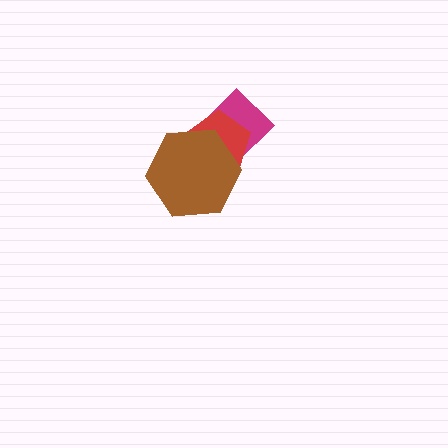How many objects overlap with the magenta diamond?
2 objects overlap with the magenta diamond.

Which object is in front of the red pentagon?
The brown hexagon is in front of the red pentagon.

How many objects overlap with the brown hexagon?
2 objects overlap with the brown hexagon.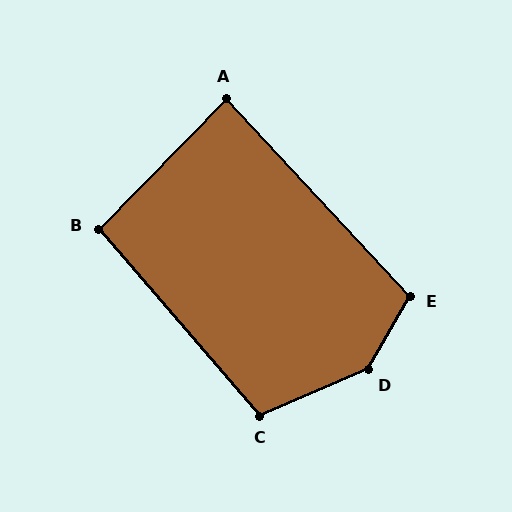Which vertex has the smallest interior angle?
A, at approximately 87 degrees.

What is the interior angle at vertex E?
Approximately 107 degrees (obtuse).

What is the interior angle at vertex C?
Approximately 108 degrees (obtuse).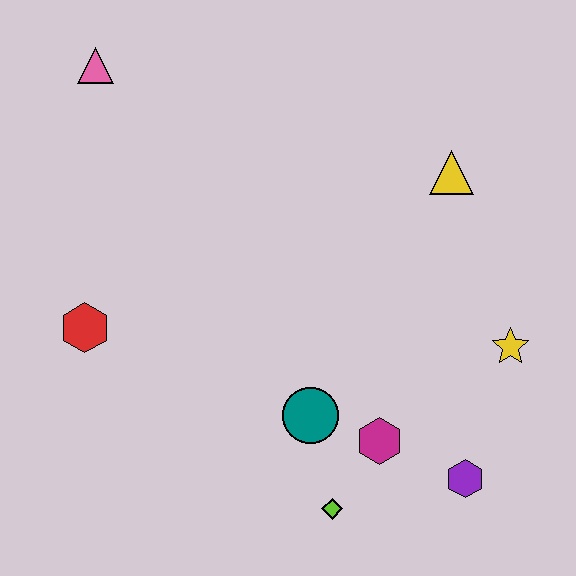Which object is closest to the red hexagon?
The teal circle is closest to the red hexagon.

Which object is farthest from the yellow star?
The pink triangle is farthest from the yellow star.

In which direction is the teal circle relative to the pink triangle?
The teal circle is below the pink triangle.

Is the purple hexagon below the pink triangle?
Yes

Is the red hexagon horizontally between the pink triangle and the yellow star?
No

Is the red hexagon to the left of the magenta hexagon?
Yes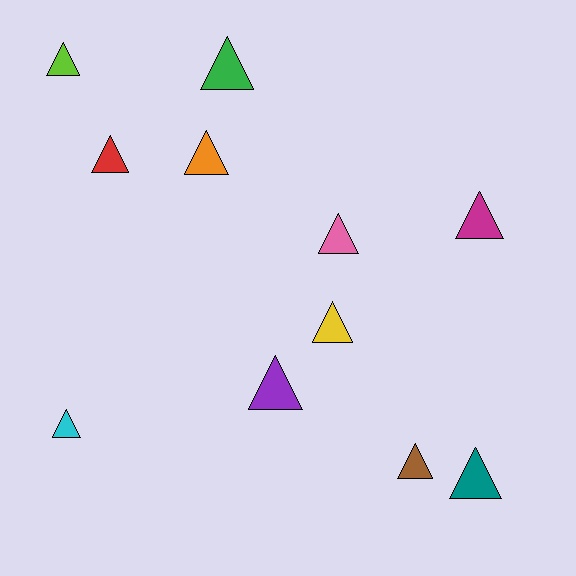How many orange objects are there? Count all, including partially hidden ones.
There is 1 orange object.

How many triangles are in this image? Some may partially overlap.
There are 11 triangles.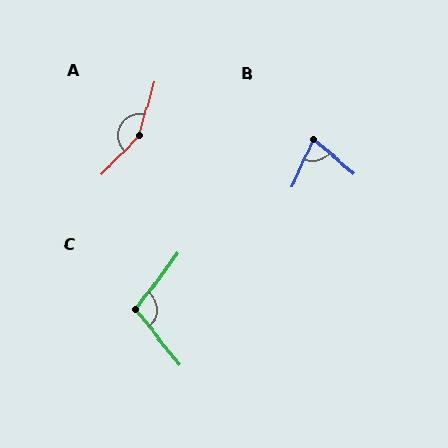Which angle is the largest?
A, at approximately 153 degrees.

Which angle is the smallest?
B, at approximately 74 degrees.